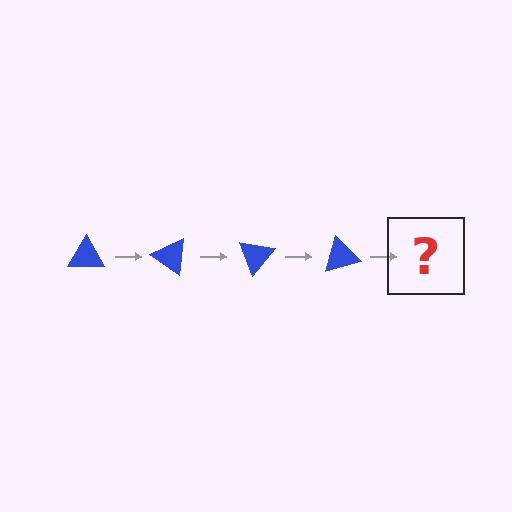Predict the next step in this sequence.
The next step is a blue triangle rotated 140 degrees.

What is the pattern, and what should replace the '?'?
The pattern is that the triangle rotates 35 degrees each step. The '?' should be a blue triangle rotated 140 degrees.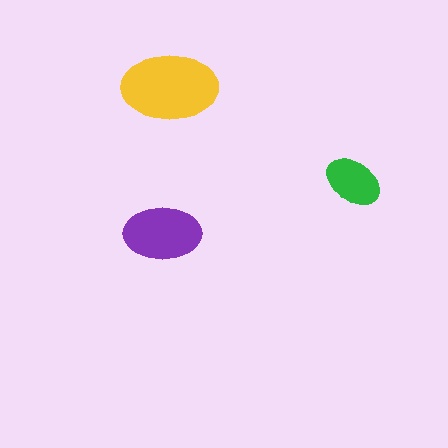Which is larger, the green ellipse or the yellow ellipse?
The yellow one.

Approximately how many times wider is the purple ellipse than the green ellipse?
About 1.5 times wider.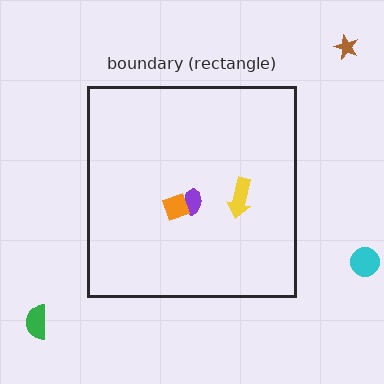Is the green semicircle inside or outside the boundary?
Outside.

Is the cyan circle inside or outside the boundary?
Outside.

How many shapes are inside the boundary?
3 inside, 3 outside.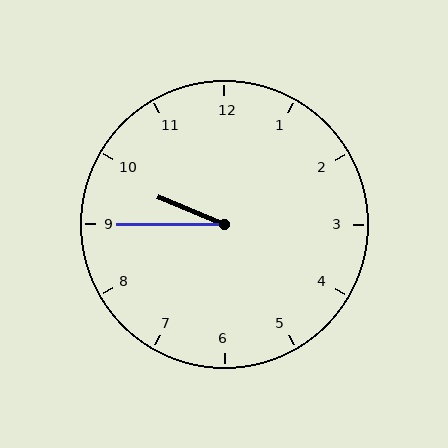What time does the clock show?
9:45.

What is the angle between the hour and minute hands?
Approximately 22 degrees.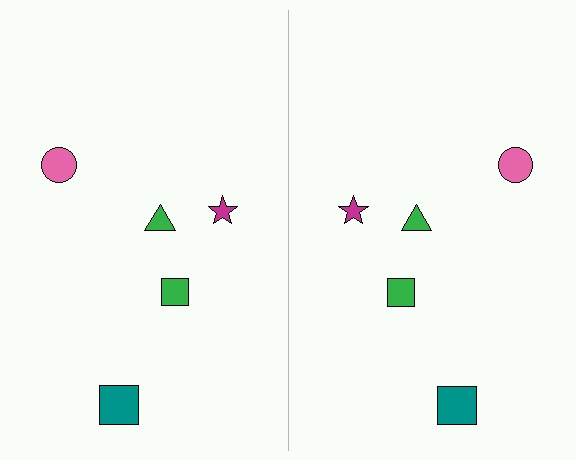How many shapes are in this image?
There are 10 shapes in this image.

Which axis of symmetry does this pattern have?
The pattern has a vertical axis of symmetry running through the center of the image.